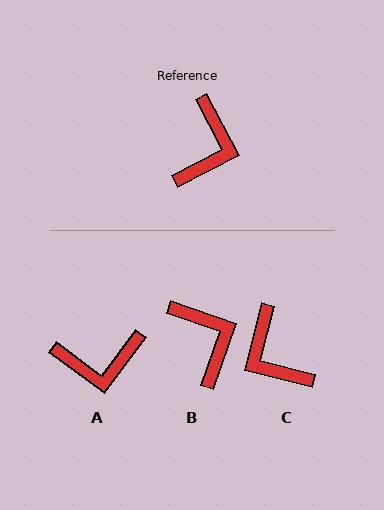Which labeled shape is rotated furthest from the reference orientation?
C, about 132 degrees away.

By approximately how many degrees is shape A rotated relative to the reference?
Approximately 64 degrees clockwise.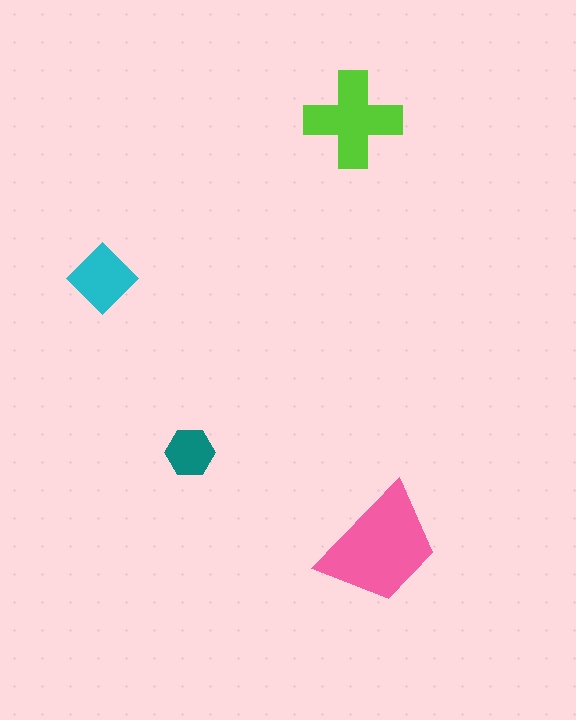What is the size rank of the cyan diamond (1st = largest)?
3rd.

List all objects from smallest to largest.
The teal hexagon, the cyan diamond, the lime cross, the pink trapezoid.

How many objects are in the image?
There are 4 objects in the image.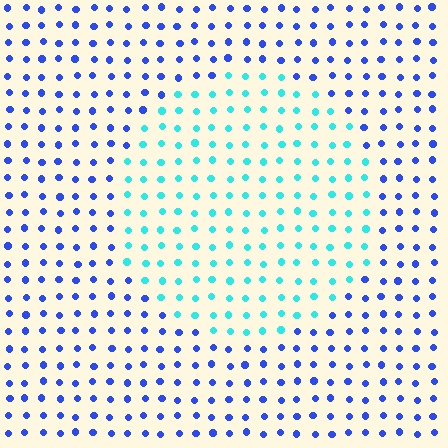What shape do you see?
I see a circle.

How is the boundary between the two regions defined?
The boundary is defined purely by a slight shift in hue (about 52 degrees). Spacing, size, and orientation are identical on both sides.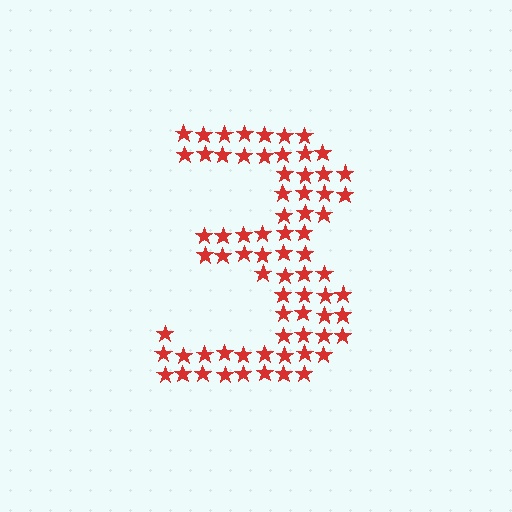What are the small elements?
The small elements are stars.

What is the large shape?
The large shape is the digit 3.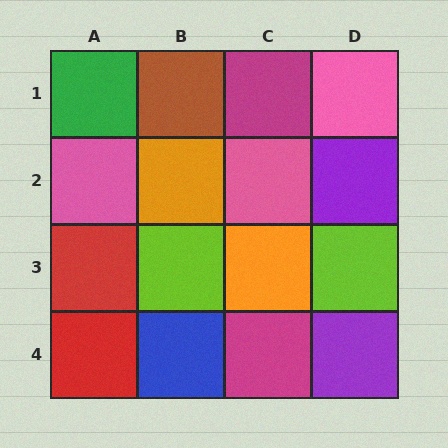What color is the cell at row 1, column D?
Pink.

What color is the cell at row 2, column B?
Orange.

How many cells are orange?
2 cells are orange.